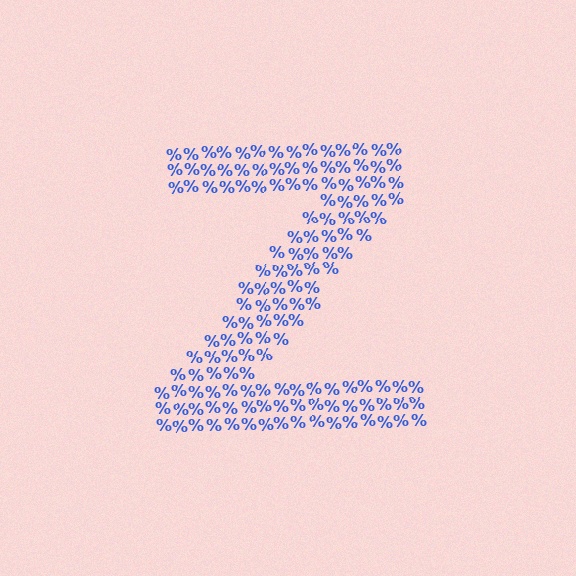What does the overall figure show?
The overall figure shows the letter Z.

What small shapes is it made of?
It is made of small percent signs.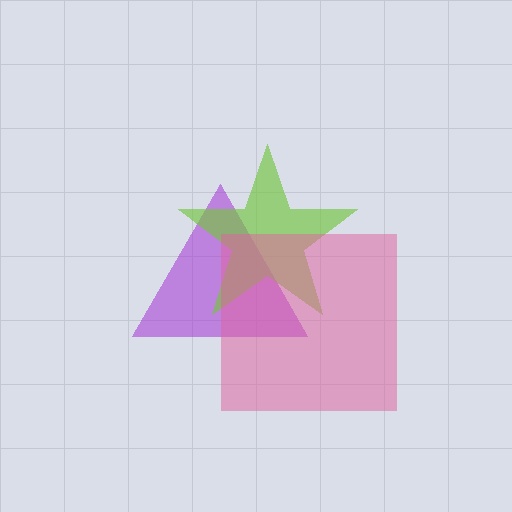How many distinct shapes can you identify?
There are 3 distinct shapes: a purple triangle, a lime star, a pink square.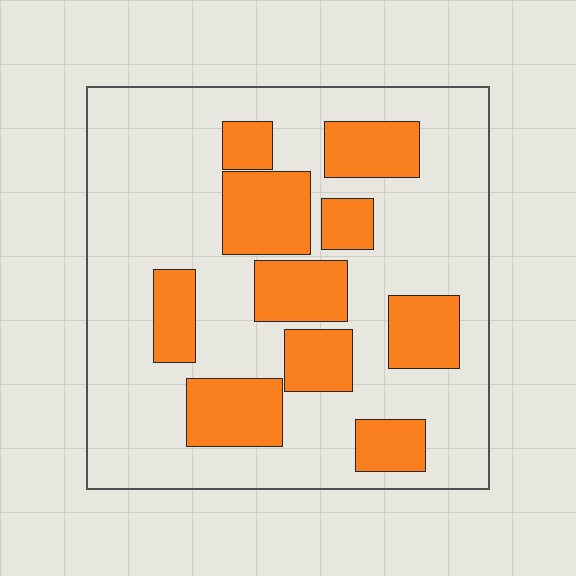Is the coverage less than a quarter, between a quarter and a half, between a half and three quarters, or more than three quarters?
Between a quarter and a half.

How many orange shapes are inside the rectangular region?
10.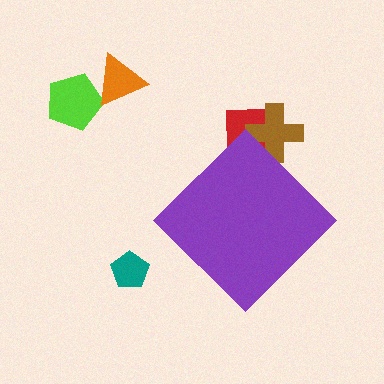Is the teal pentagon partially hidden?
No, the teal pentagon is fully visible.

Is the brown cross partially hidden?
Yes, the brown cross is partially hidden behind the purple diamond.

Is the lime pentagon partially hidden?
No, the lime pentagon is fully visible.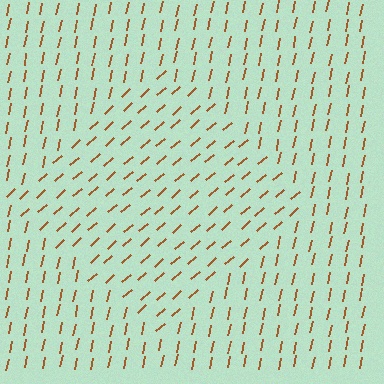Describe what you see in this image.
The image is filled with small brown line segments. A diamond region in the image has lines oriented differently from the surrounding lines, creating a visible texture boundary.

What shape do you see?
I see a diamond.